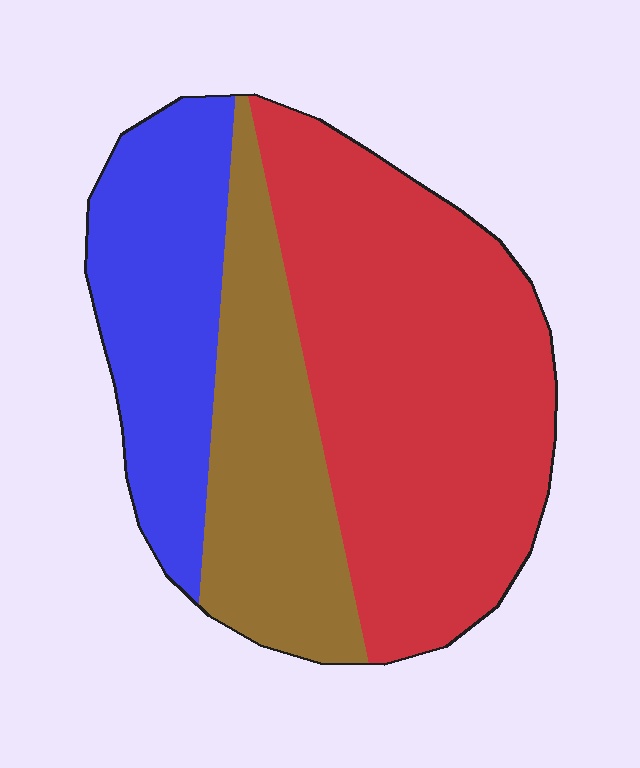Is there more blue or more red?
Red.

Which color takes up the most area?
Red, at roughly 50%.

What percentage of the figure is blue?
Blue covers 24% of the figure.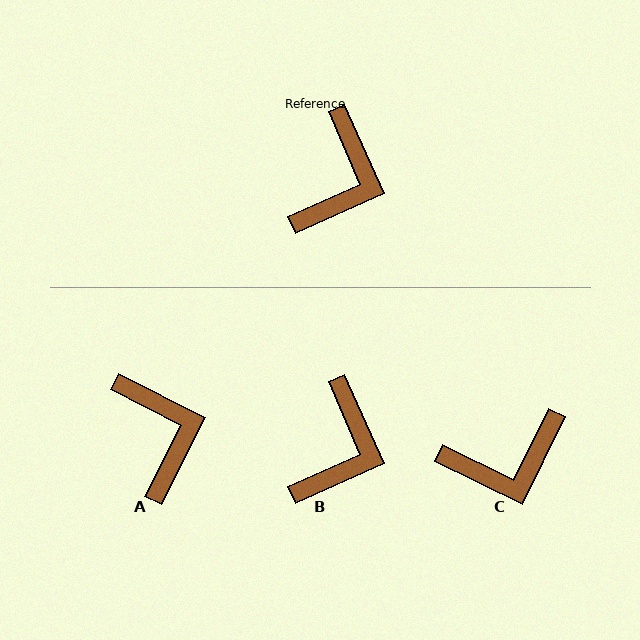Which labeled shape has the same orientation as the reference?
B.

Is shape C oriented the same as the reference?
No, it is off by about 50 degrees.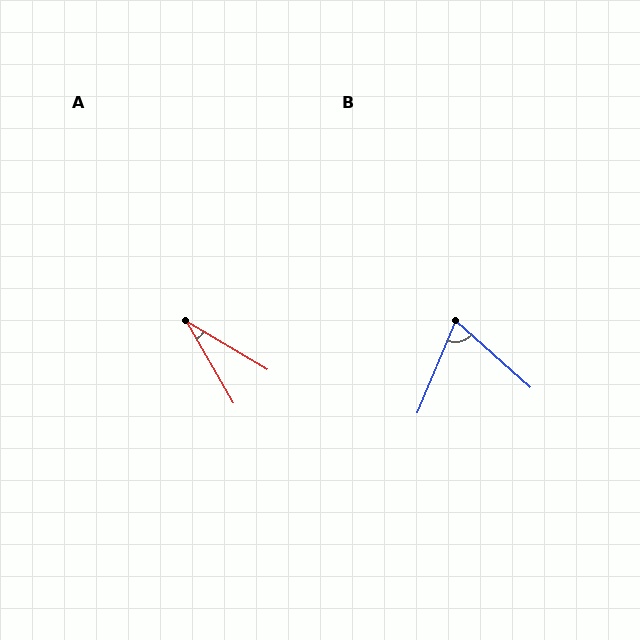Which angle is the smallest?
A, at approximately 29 degrees.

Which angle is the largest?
B, at approximately 71 degrees.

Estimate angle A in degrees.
Approximately 29 degrees.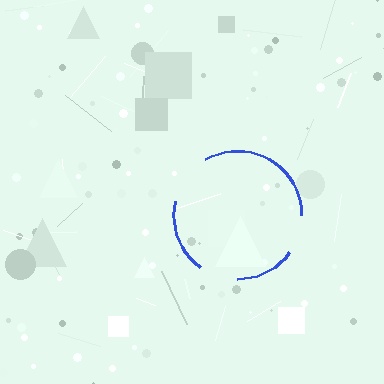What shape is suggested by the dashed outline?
The dashed outline suggests a circle.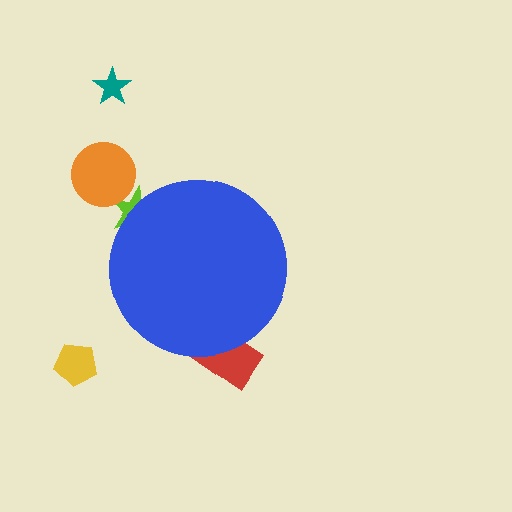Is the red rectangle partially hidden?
Yes, the red rectangle is partially hidden behind the blue circle.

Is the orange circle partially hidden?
No, the orange circle is fully visible.